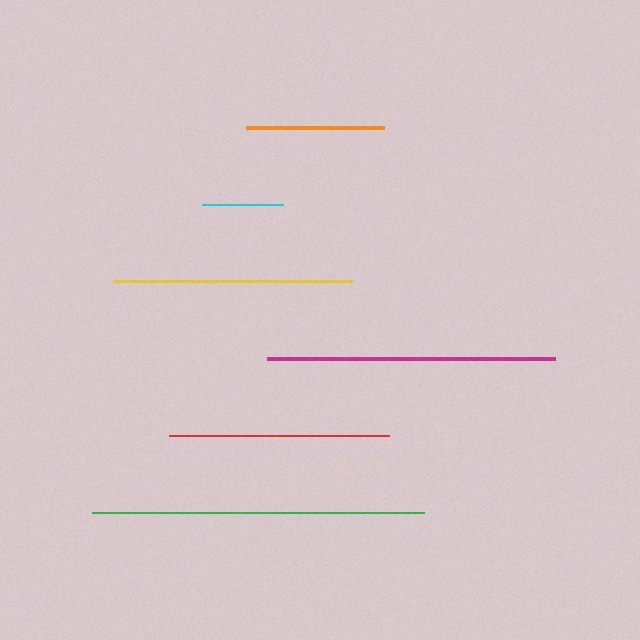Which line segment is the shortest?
The cyan line is the shortest at approximately 81 pixels.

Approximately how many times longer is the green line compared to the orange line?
The green line is approximately 2.4 times the length of the orange line.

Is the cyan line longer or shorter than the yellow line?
The yellow line is longer than the cyan line.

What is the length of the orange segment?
The orange segment is approximately 139 pixels long.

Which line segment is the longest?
The green line is the longest at approximately 332 pixels.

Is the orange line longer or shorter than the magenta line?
The magenta line is longer than the orange line.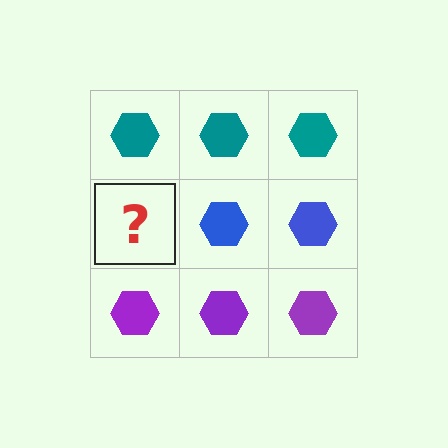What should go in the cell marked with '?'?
The missing cell should contain a blue hexagon.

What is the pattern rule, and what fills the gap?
The rule is that each row has a consistent color. The gap should be filled with a blue hexagon.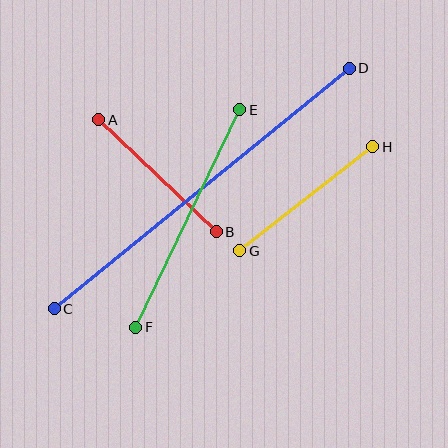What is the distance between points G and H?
The distance is approximately 169 pixels.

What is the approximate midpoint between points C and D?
The midpoint is at approximately (202, 189) pixels.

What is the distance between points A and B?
The distance is approximately 162 pixels.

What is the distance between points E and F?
The distance is approximately 241 pixels.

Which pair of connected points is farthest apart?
Points C and D are farthest apart.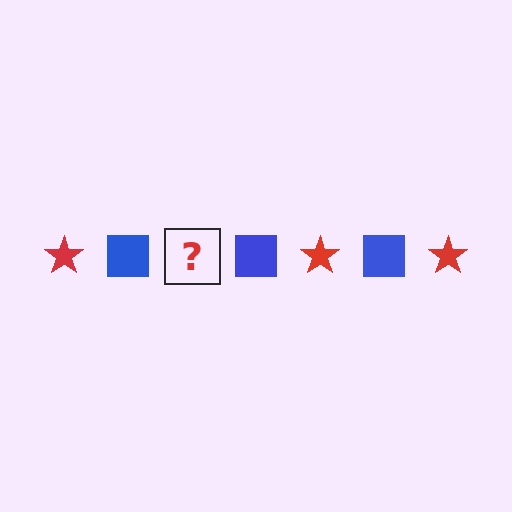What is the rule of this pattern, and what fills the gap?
The rule is that the pattern alternates between red star and blue square. The gap should be filled with a red star.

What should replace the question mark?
The question mark should be replaced with a red star.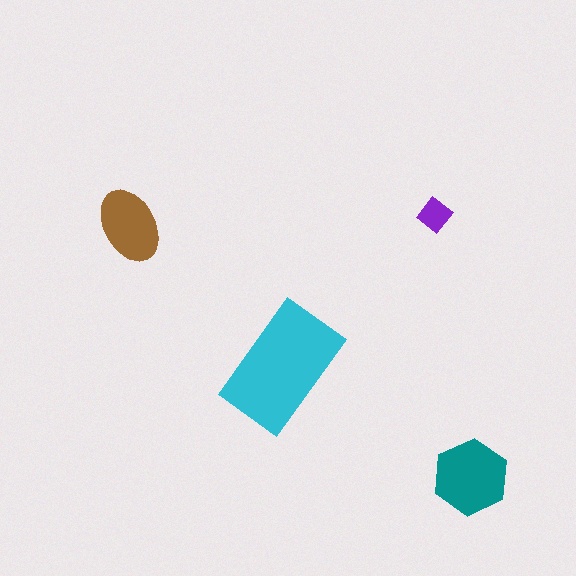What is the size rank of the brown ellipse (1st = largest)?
3rd.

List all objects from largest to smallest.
The cyan rectangle, the teal hexagon, the brown ellipse, the purple diamond.